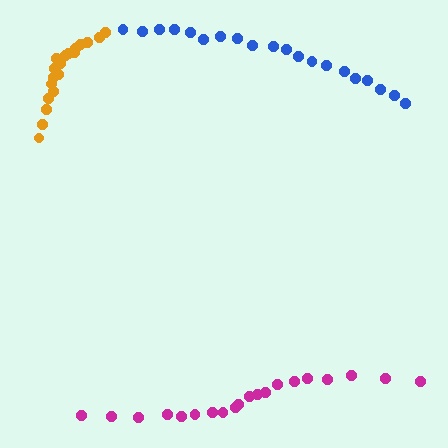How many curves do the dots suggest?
There are 3 distinct paths.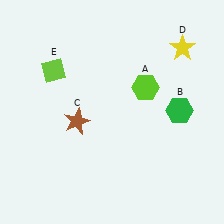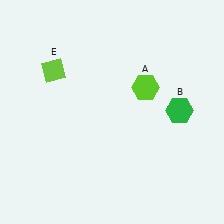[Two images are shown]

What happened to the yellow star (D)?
The yellow star (D) was removed in Image 2. It was in the top-right area of Image 1.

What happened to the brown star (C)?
The brown star (C) was removed in Image 2. It was in the bottom-left area of Image 1.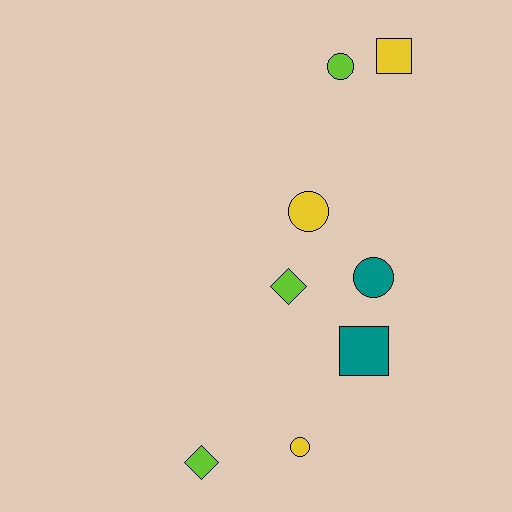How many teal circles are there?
There is 1 teal circle.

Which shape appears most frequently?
Circle, with 4 objects.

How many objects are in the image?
There are 8 objects.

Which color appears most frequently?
Yellow, with 3 objects.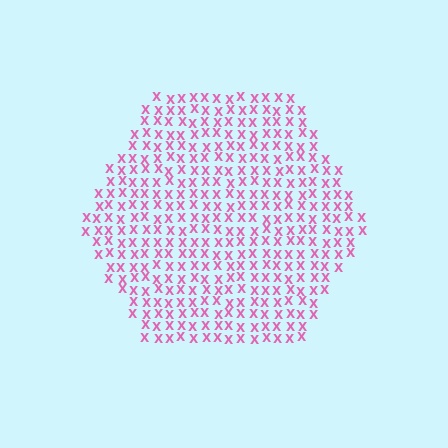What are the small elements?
The small elements are letter X's.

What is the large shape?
The large shape is a hexagon.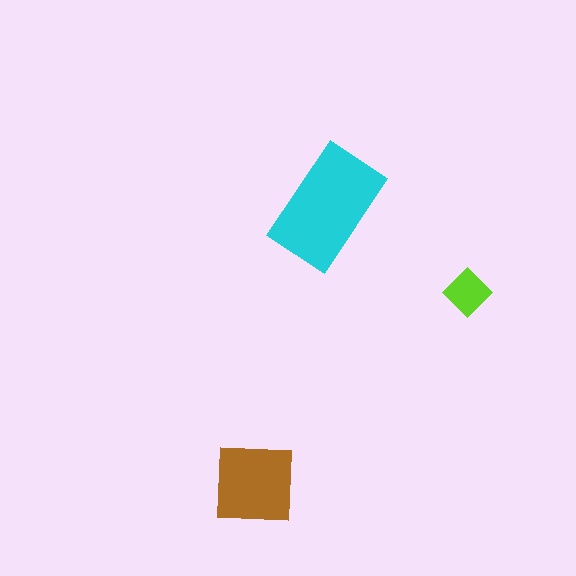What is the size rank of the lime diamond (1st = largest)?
3rd.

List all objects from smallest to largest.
The lime diamond, the brown square, the cyan rectangle.